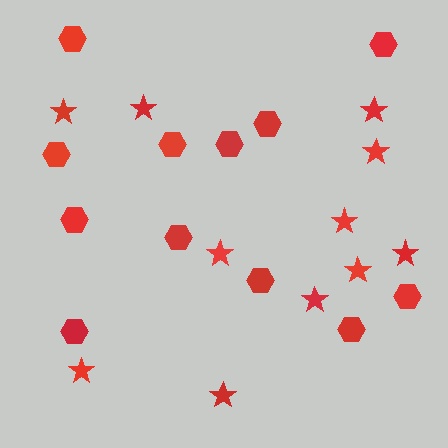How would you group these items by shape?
There are 2 groups: one group of stars (11) and one group of hexagons (12).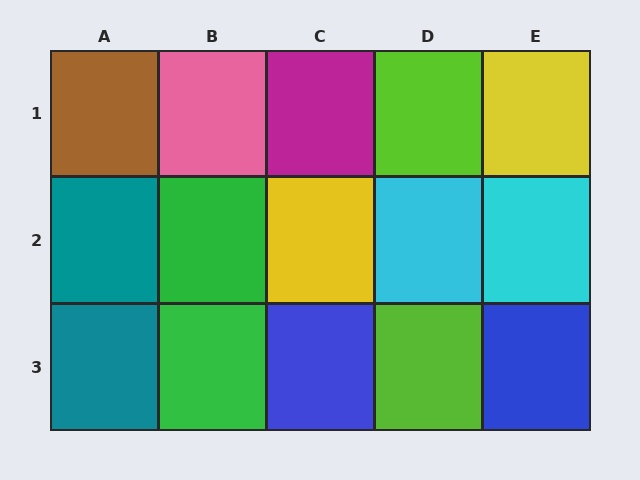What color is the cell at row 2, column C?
Yellow.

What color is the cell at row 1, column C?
Magenta.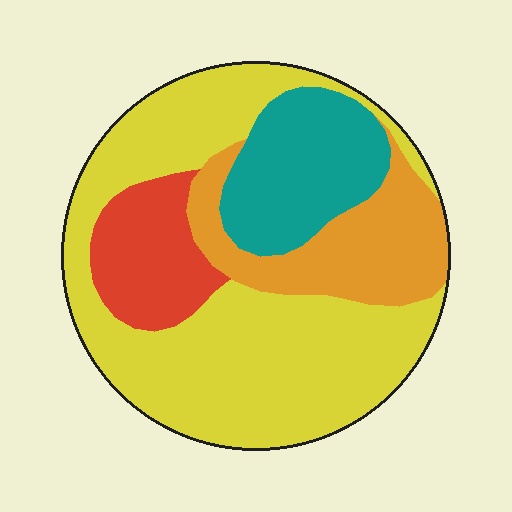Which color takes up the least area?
Red, at roughly 10%.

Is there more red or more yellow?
Yellow.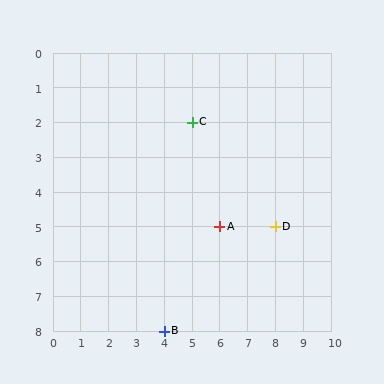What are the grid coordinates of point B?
Point B is at grid coordinates (4, 8).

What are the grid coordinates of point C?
Point C is at grid coordinates (5, 2).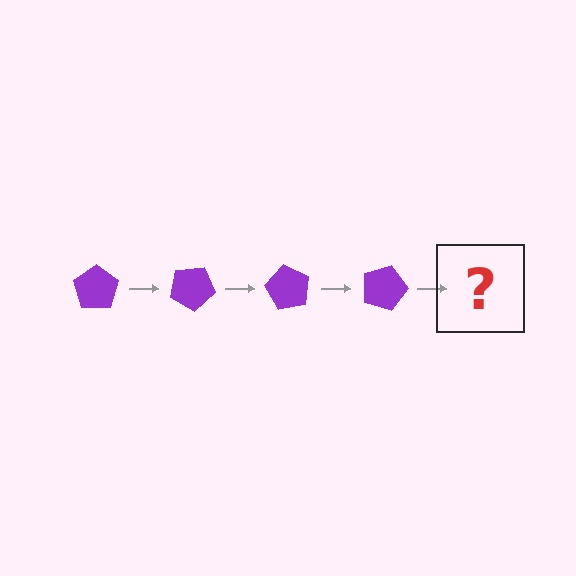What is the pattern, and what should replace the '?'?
The pattern is that the pentagon rotates 30 degrees each step. The '?' should be a purple pentagon rotated 120 degrees.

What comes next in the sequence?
The next element should be a purple pentagon rotated 120 degrees.